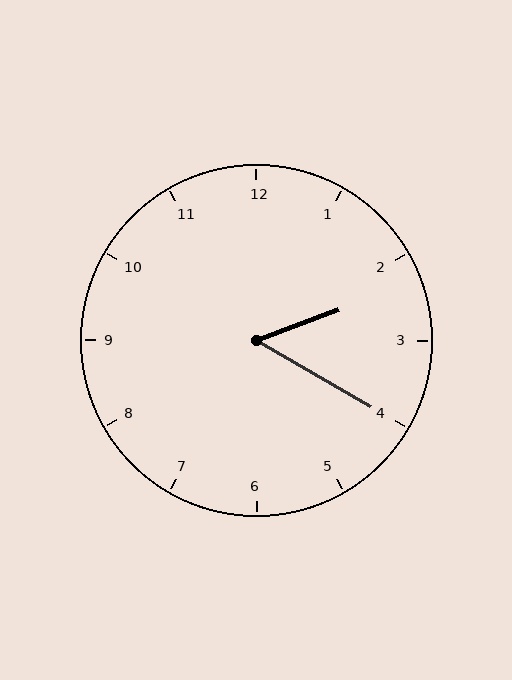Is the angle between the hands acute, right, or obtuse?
It is acute.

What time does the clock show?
2:20.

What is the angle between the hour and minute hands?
Approximately 50 degrees.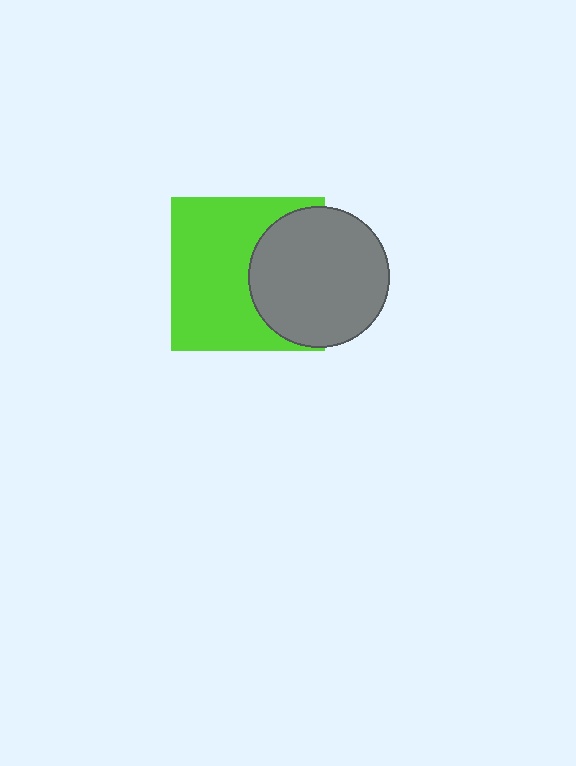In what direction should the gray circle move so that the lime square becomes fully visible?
The gray circle should move right. That is the shortest direction to clear the overlap and leave the lime square fully visible.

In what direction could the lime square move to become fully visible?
The lime square could move left. That would shift it out from behind the gray circle entirely.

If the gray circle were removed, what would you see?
You would see the complete lime square.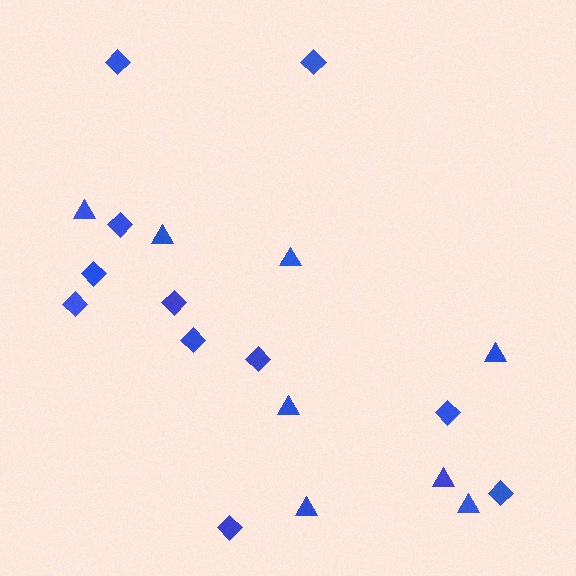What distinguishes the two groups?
There are 2 groups: one group of triangles (8) and one group of diamonds (11).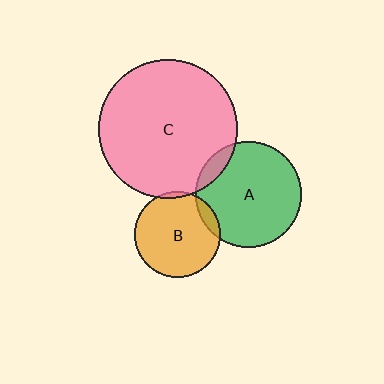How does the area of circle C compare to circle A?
Approximately 1.7 times.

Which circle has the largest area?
Circle C (pink).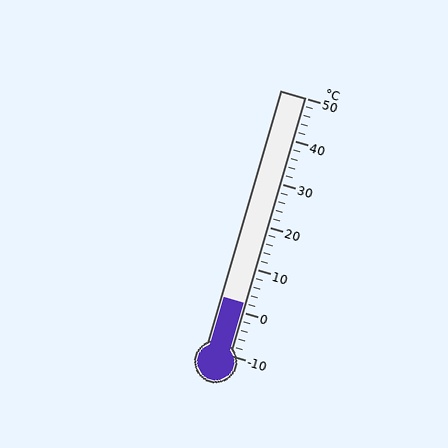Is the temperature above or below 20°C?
The temperature is below 20°C.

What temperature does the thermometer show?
The thermometer shows approximately 2°C.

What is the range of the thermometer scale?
The thermometer scale ranges from -10°C to 50°C.